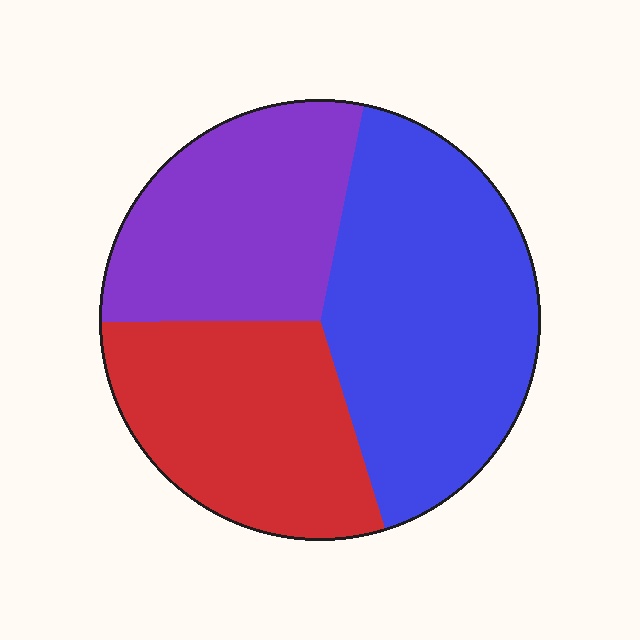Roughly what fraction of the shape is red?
Red covers roughly 30% of the shape.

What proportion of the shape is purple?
Purple covers about 30% of the shape.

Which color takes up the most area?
Blue, at roughly 40%.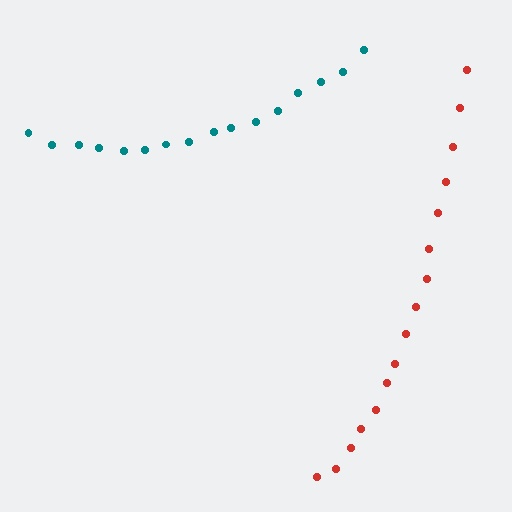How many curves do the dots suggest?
There are 2 distinct paths.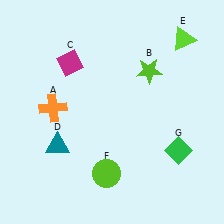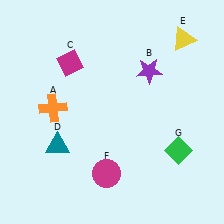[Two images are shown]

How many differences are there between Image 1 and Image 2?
There are 3 differences between the two images.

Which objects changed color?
B changed from lime to purple. E changed from lime to yellow. F changed from lime to magenta.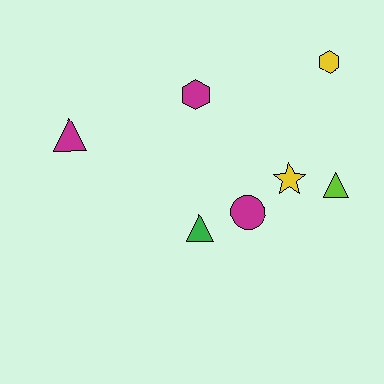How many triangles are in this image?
There are 3 triangles.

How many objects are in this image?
There are 7 objects.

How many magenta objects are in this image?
There are 3 magenta objects.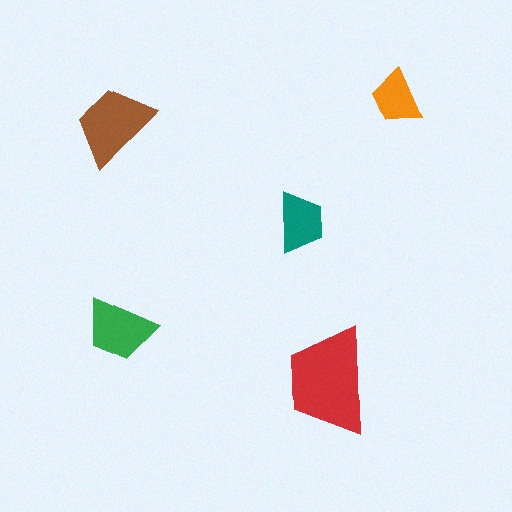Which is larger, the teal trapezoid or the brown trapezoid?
The brown one.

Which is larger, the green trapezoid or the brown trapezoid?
The brown one.